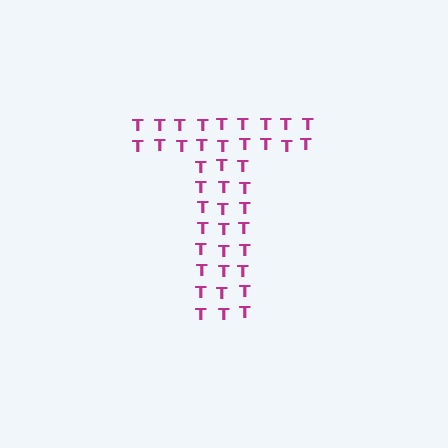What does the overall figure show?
The overall figure shows the letter T.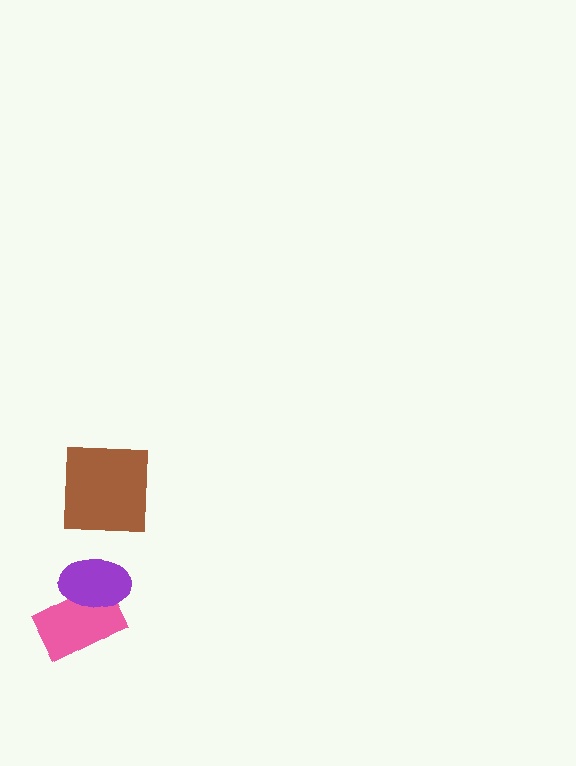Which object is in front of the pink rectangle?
The purple ellipse is in front of the pink rectangle.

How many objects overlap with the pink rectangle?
1 object overlaps with the pink rectangle.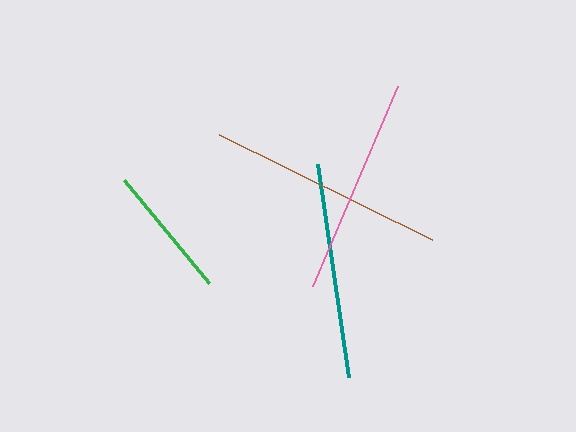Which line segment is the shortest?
The green line is the shortest at approximately 133 pixels.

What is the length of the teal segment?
The teal segment is approximately 216 pixels long.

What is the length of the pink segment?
The pink segment is approximately 217 pixels long.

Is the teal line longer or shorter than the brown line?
The brown line is longer than the teal line.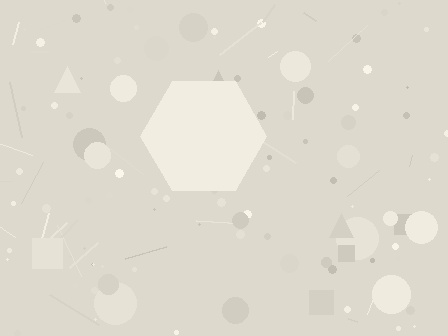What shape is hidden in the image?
A hexagon is hidden in the image.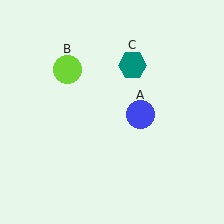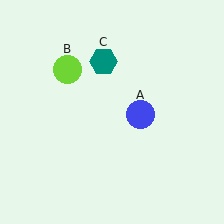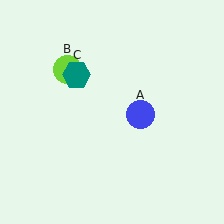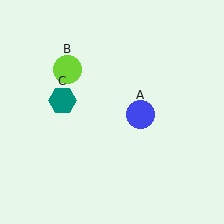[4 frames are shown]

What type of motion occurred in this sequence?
The teal hexagon (object C) rotated counterclockwise around the center of the scene.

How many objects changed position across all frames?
1 object changed position: teal hexagon (object C).